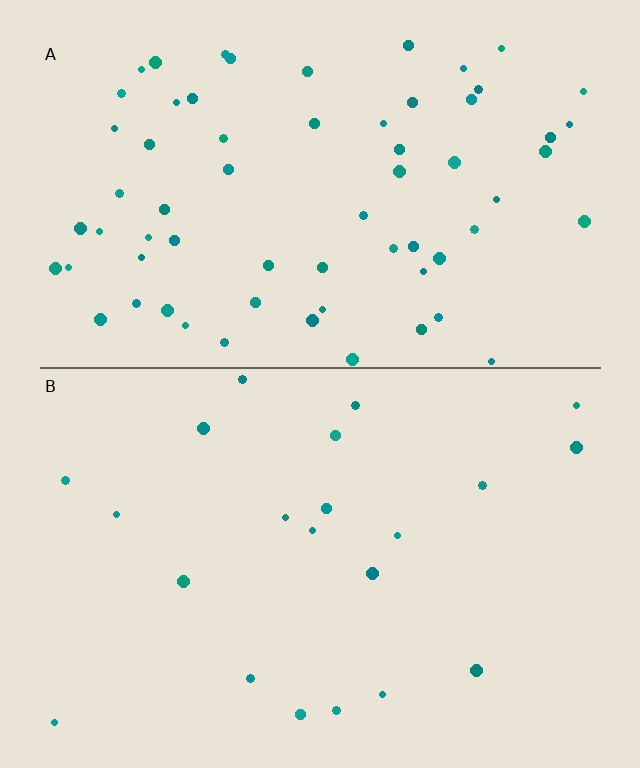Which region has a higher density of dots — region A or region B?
A (the top).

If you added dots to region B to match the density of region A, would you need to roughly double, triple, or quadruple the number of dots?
Approximately triple.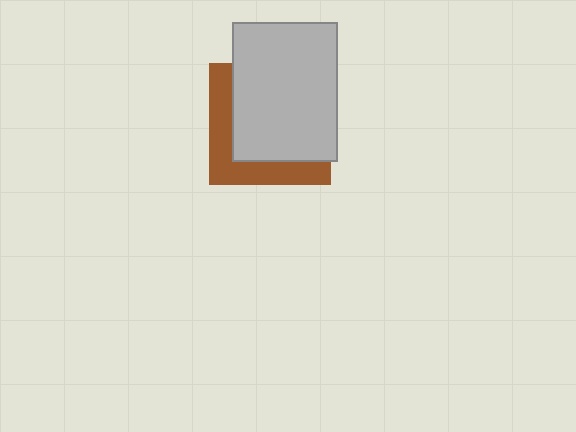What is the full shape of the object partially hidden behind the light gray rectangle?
The partially hidden object is a brown square.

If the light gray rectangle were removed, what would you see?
You would see the complete brown square.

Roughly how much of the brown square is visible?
A small part of it is visible (roughly 34%).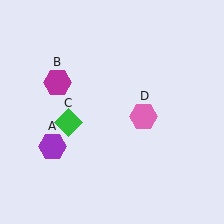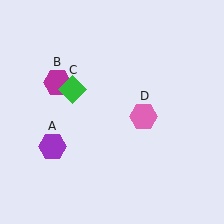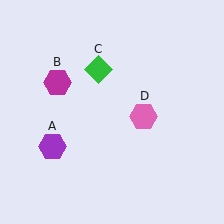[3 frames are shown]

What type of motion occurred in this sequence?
The green diamond (object C) rotated clockwise around the center of the scene.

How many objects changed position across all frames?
1 object changed position: green diamond (object C).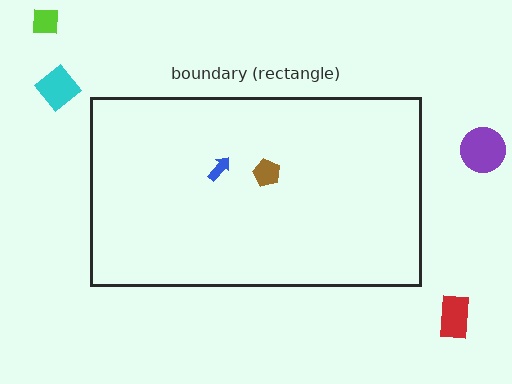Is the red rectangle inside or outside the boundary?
Outside.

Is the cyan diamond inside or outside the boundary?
Outside.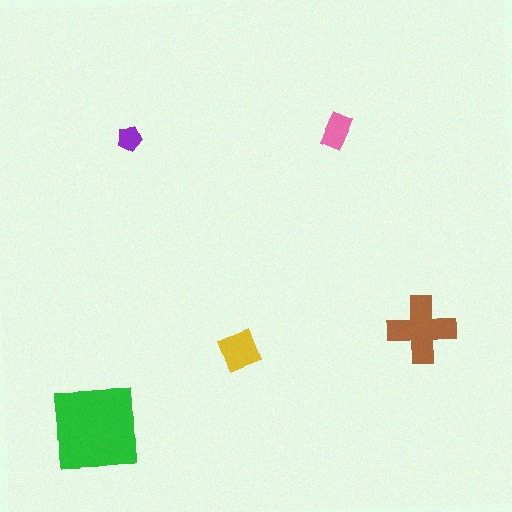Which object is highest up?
The pink rectangle is topmost.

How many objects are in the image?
There are 5 objects in the image.